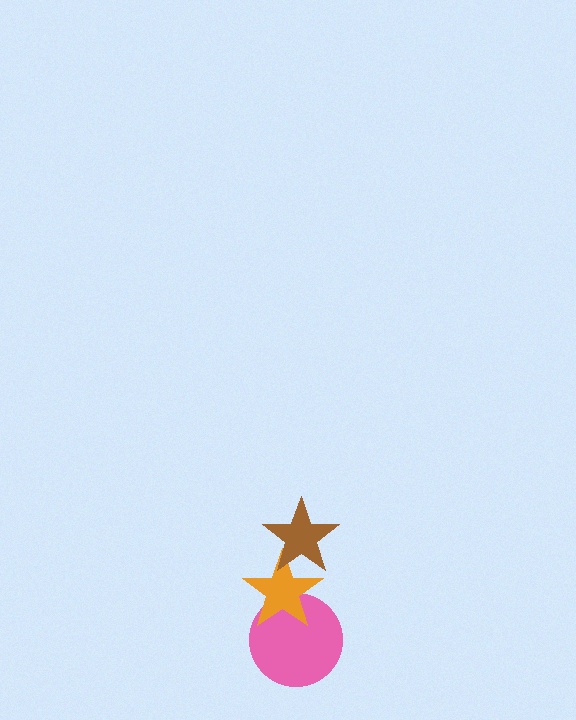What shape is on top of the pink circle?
The orange star is on top of the pink circle.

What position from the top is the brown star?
The brown star is 1st from the top.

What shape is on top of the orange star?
The brown star is on top of the orange star.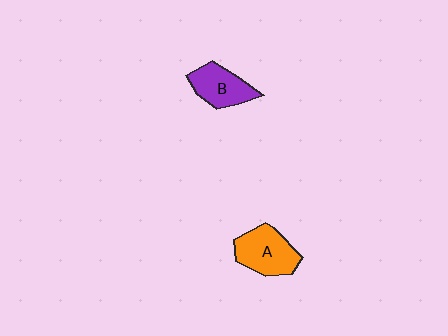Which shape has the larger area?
Shape A (orange).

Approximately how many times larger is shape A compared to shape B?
Approximately 1.2 times.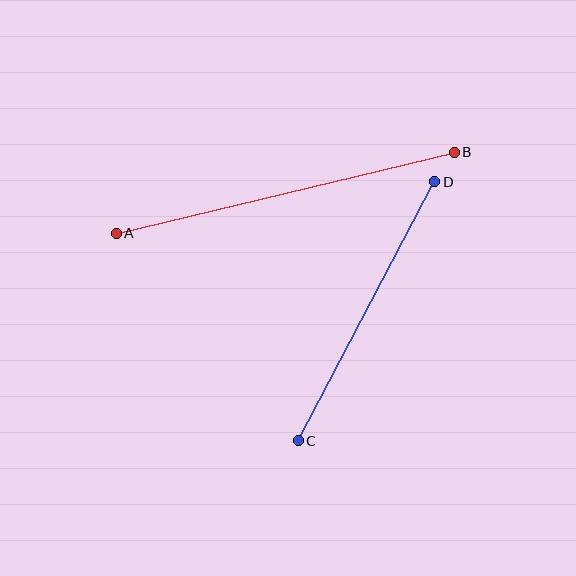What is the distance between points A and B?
The distance is approximately 348 pixels.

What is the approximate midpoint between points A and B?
The midpoint is at approximately (285, 193) pixels.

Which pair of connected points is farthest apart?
Points A and B are farthest apart.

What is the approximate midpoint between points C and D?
The midpoint is at approximately (367, 311) pixels.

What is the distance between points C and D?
The distance is approximately 293 pixels.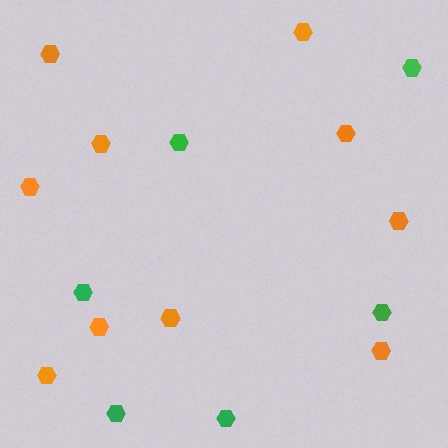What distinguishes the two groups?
There are 2 groups: one group of orange hexagons (10) and one group of green hexagons (6).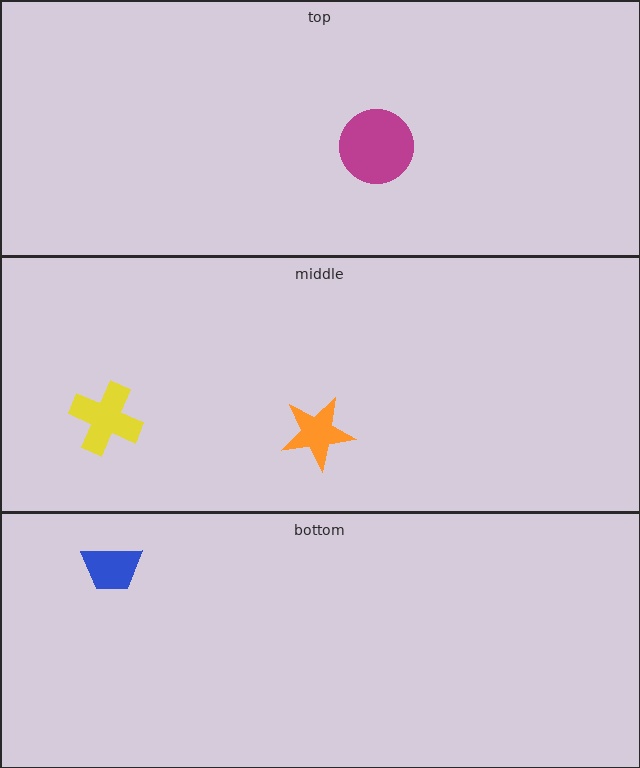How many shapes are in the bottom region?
1.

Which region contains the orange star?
The middle region.